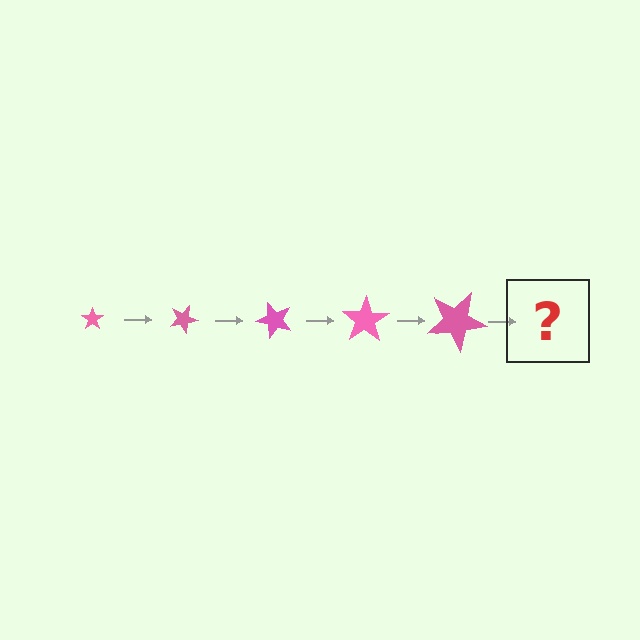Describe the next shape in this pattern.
It should be a star, larger than the previous one and rotated 125 degrees from the start.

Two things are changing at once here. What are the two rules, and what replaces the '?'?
The two rules are that the star grows larger each step and it rotates 25 degrees each step. The '?' should be a star, larger than the previous one and rotated 125 degrees from the start.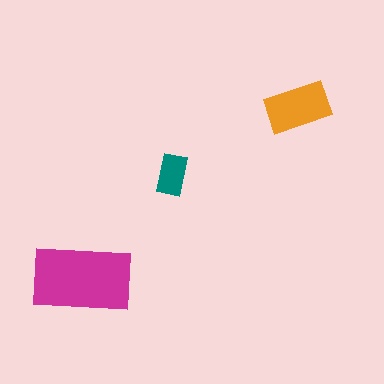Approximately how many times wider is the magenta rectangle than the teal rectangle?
About 2.5 times wider.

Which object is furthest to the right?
The orange rectangle is rightmost.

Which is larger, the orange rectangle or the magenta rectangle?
The magenta one.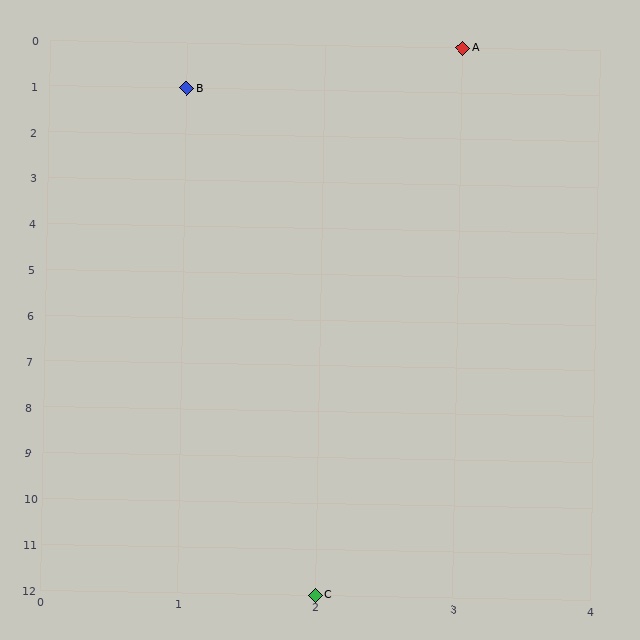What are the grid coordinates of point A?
Point A is at grid coordinates (3, 0).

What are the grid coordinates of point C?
Point C is at grid coordinates (2, 12).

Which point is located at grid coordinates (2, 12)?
Point C is at (2, 12).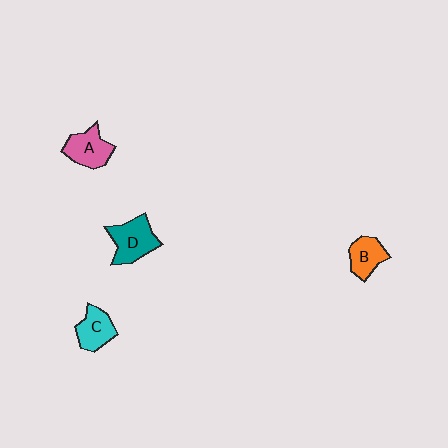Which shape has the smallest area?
Shape B (orange).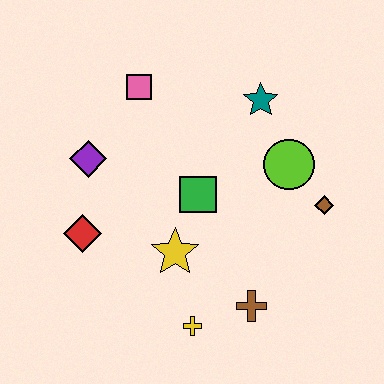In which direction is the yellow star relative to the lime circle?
The yellow star is to the left of the lime circle.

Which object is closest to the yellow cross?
The brown cross is closest to the yellow cross.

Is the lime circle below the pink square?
Yes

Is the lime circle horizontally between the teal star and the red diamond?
No